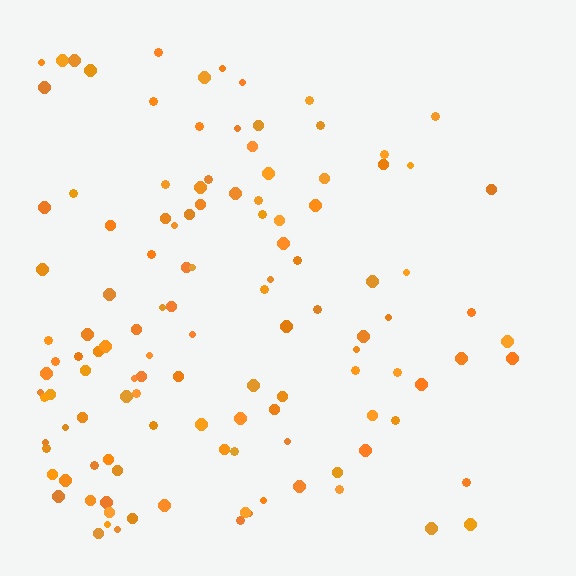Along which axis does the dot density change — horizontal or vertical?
Horizontal.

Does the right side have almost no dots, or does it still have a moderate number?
Still a moderate number, just noticeably fewer than the left.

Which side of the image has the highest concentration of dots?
The left.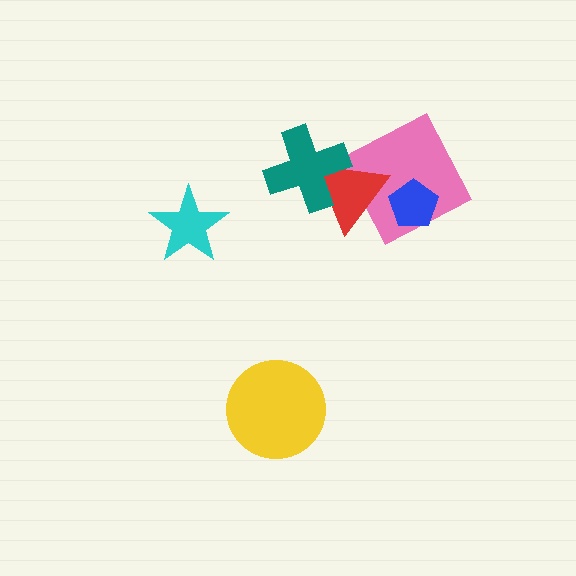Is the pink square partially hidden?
Yes, it is partially covered by another shape.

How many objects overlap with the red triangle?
2 objects overlap with the red triangle.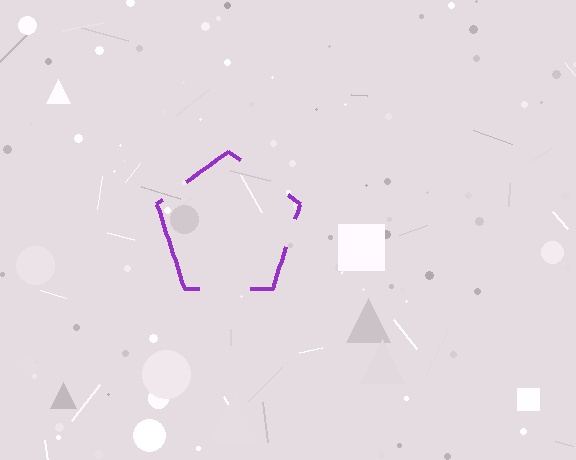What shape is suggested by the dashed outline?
The dashed outline suggests a pentagon.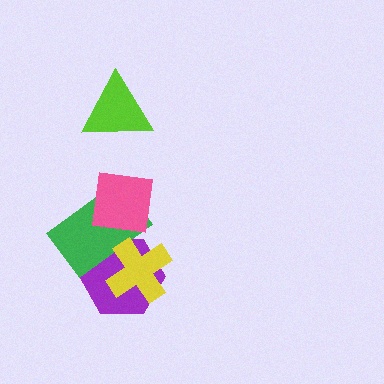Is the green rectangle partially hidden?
Yes, it is partially covered by another shape.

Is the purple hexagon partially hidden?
Yes, it is partially covered by another shape.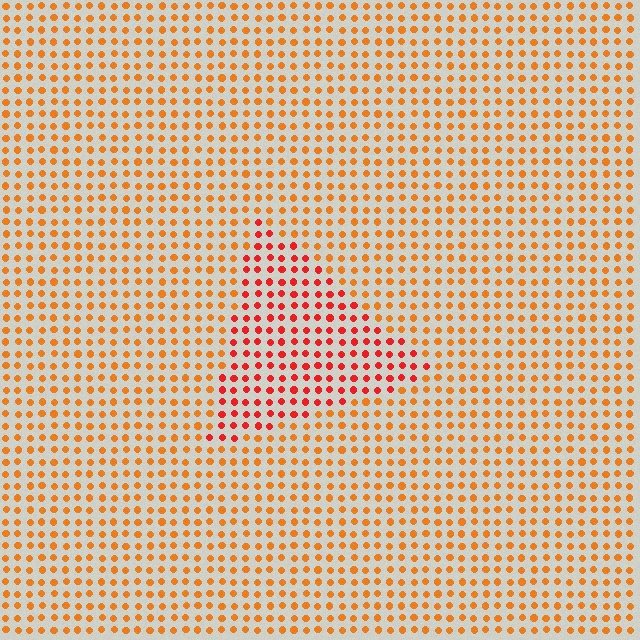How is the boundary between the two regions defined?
The boundary is defined purely by a slight shift in hue (about 30 degrees). Spacing, size, and orientation are identical on both sides.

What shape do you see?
I see a triangle.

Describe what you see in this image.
The image is filled with small orange elements in a uniform arrangement. A triangle-shaped region is visible where the elements are tinted to a slightly different hue, forming a subtle color boundary.